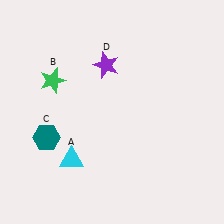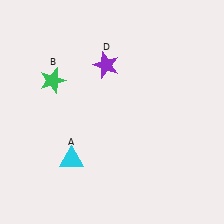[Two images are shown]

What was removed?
The teal hexagon (C) was removed in Image 2.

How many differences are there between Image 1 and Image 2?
There is 1 difference between the two images.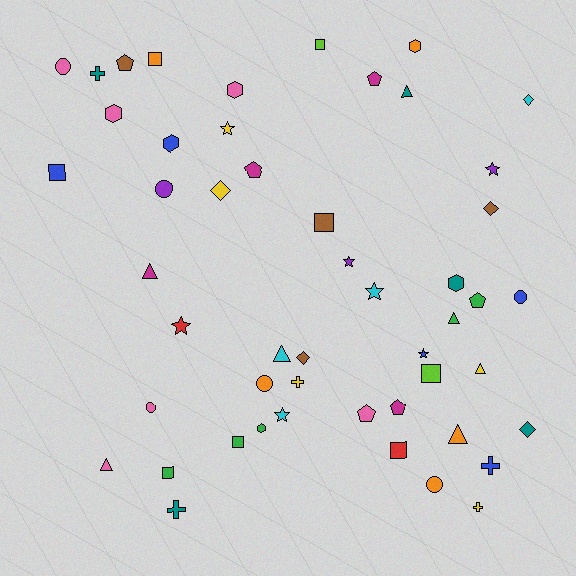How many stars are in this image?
There are 7 stars.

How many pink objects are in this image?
There are 6 pink objects.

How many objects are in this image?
There are 50 objects.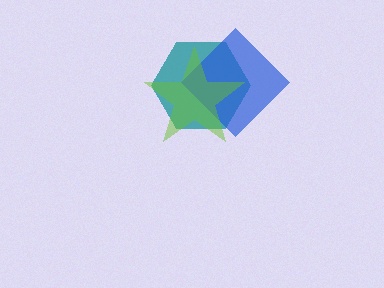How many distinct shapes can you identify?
There are 3 distinct shapes: a teal hexagon, a blue diamond, a lime star.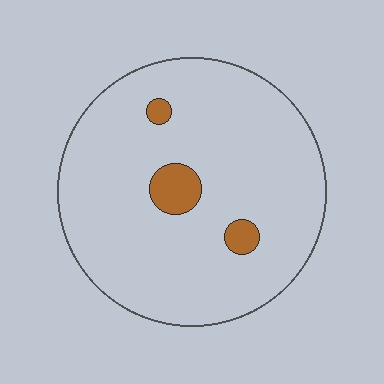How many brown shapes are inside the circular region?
3.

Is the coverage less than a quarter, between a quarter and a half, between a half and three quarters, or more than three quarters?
Less than a quarter.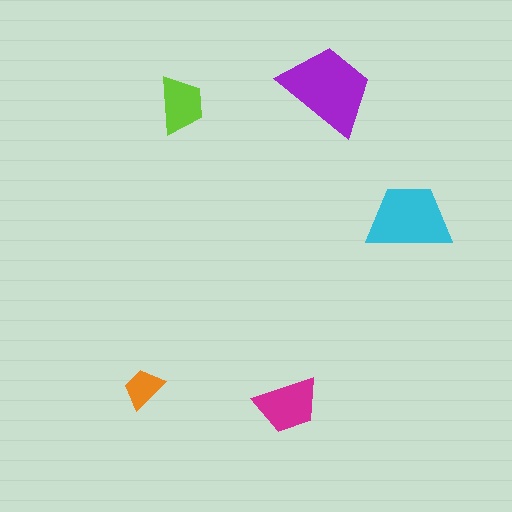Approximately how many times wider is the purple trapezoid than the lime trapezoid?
About 1.5 times wider.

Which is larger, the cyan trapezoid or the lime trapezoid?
The cyan one.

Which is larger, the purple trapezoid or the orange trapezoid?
The purple one.